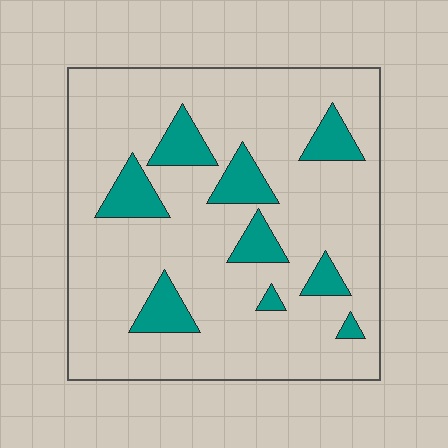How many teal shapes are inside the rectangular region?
9.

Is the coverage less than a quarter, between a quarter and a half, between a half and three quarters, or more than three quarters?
Less than a quarter.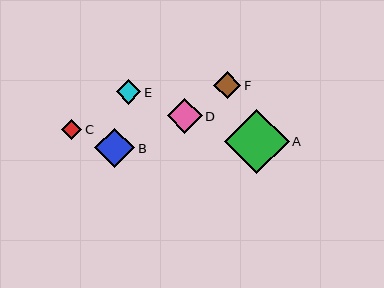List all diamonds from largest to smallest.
From largest to smallest: A, B, D, F, E, C.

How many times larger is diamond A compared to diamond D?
Diamond A is approximately 1.9 times the size of diamond D.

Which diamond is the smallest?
Diamond C is the smallest with a size of approximately 20 pixels.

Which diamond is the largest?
Diamond A is the largest with a size of approximately 65 pixels.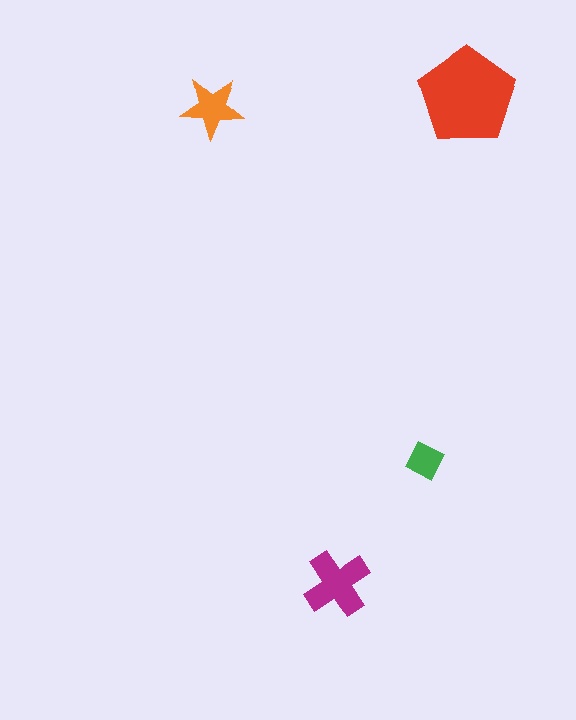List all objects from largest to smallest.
The red pentagon, the magenta cross, the orange star, the green square.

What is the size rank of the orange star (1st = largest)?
3rd.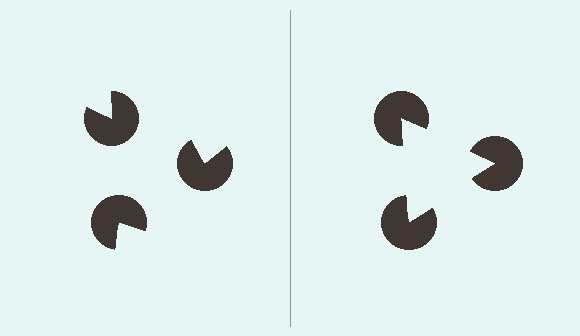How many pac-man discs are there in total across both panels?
6 — 3 on each side.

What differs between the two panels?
The pac-man discs are positioned identically on both sides; only the wedge orientations differ. On the right they align to a triangle; on the left they are misaligned.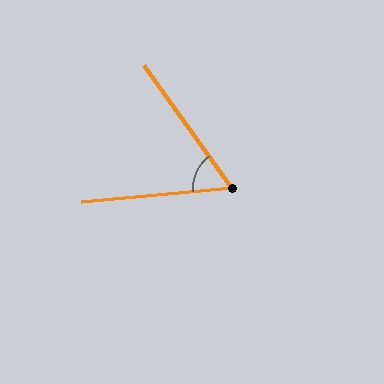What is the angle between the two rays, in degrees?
Approximately 60 degrees.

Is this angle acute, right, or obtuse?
It is acute.